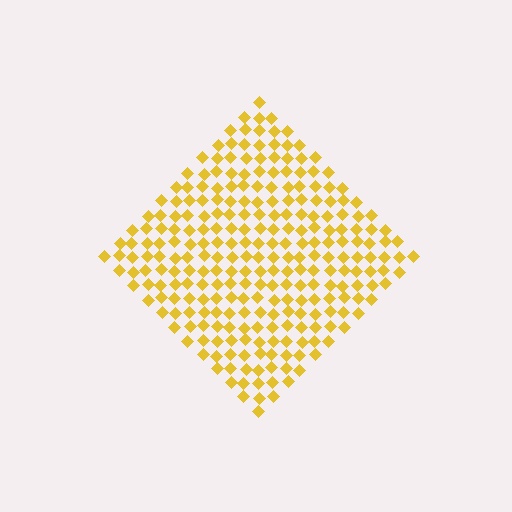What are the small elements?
The small elements are diamonds.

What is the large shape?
The large shape is a diamond.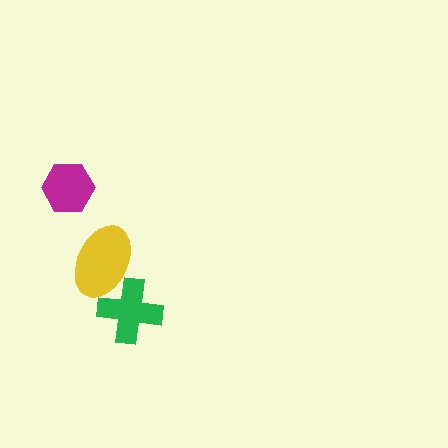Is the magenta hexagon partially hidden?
No, no other shape covers it.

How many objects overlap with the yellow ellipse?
1 object overlaps with the yellow ellipse.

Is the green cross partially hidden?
Yes, it is partially covered by another shape.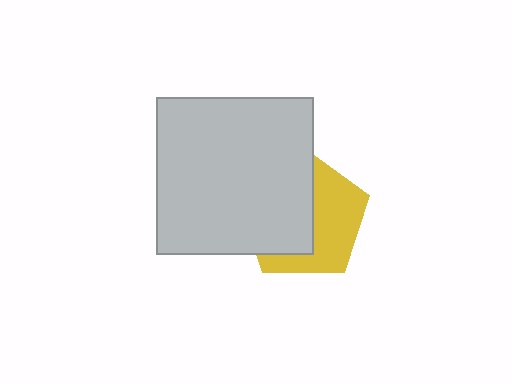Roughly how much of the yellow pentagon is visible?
About half of it is visible (roughly 48%).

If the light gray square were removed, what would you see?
You would see the complete yellow pentagon.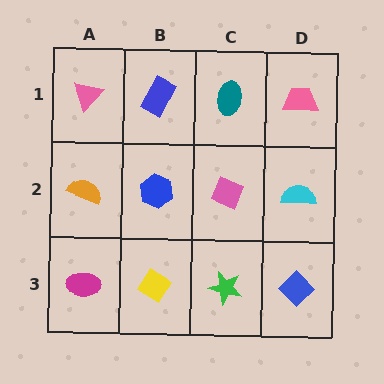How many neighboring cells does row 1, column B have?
3.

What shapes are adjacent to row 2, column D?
A pink trapezoid (row 1, column D), a blue diamond (row 3, column D), a pink diamond (row 2, column C).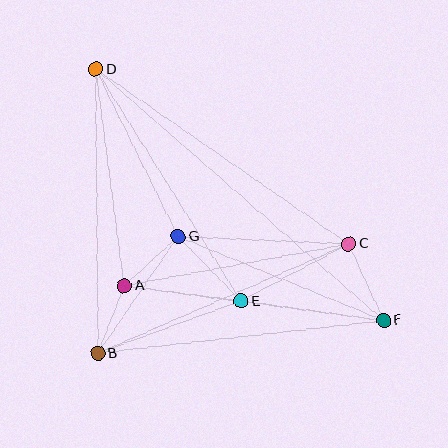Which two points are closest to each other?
Points A and B are closest to each other.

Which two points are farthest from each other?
Points D and F are farthest from each other.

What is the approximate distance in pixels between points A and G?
The distance between A and G is approximately 73 pixels.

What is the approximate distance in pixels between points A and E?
The distance between A and E is approximately 118 pixels.